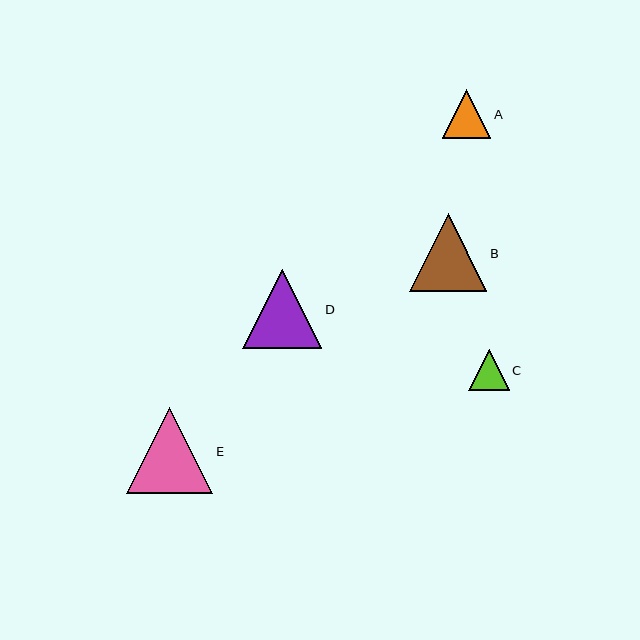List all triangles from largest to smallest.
From largest to smallest: E, D, B, A, C.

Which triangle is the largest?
Triangle E is the largest with a size of approximately 86 pixels.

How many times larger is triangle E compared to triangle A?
Triangle E is approximately 1.8 times the size of triangle A.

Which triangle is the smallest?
Triangle C is the smallest with a size of approximately 41 pixels.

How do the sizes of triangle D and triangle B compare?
Triangle D and triangle B are approximately the same size.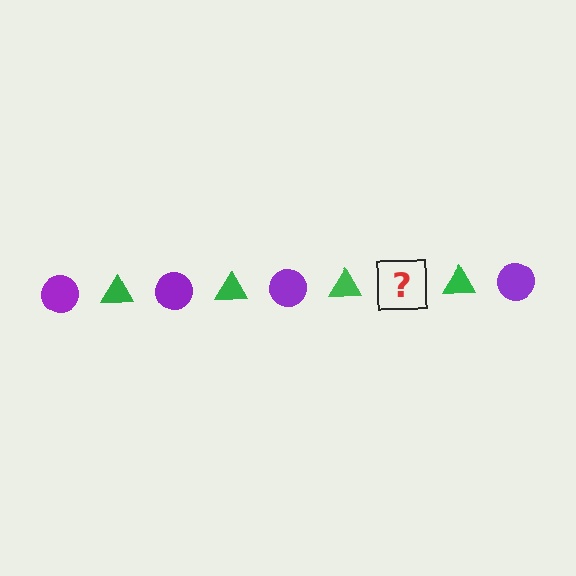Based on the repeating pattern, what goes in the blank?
The blank should be a purple circle.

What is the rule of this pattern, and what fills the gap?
The rule is that the pattern alternates between purple circle and green triangle. The gap should be filled with a purple circle.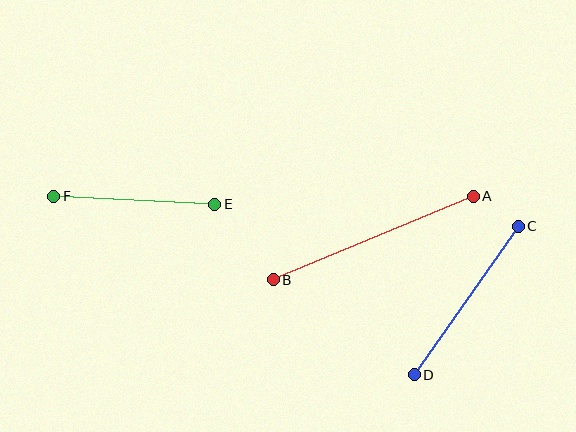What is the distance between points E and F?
The distance is approximately 161 pixels.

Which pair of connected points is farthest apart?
Points A and B are farthest apart.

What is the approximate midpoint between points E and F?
The midpoint is at approximately (134, 200) pixels.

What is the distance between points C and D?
The distance is approximately 181 pixels.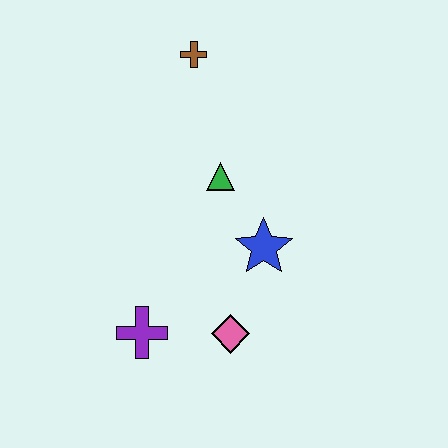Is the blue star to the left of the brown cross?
No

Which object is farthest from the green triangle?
The purple cross is farthest from the green triangle.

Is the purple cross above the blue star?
No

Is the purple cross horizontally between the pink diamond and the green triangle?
No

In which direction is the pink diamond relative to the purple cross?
The pink diamond is to the right of the purple cross.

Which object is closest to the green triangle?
The blue star is closest to the green triangle.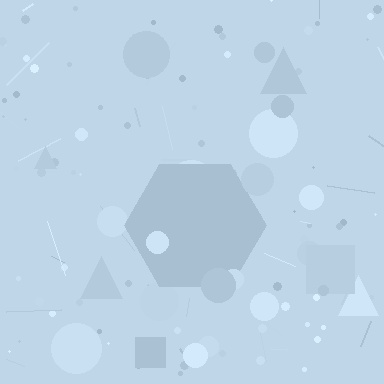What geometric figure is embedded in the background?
A hexagon is embedded in the background.